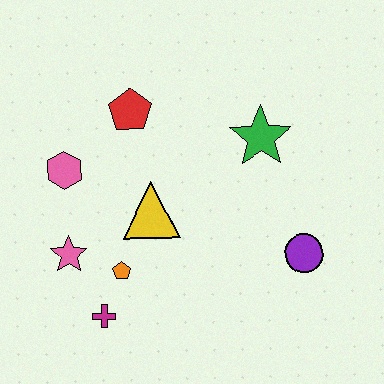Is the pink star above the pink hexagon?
No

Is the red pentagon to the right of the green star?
No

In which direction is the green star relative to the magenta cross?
The green star is above the magenta cross.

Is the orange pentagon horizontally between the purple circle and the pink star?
Yes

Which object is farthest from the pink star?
The purple circle is farthest from the pink star.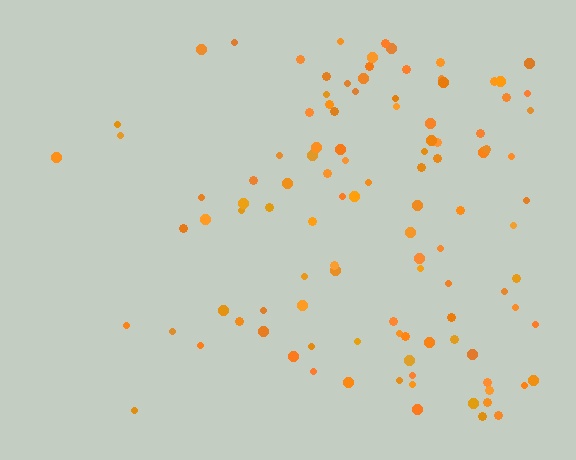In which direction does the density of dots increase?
From left to right, with the right side densest.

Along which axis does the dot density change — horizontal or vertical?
Horizontal.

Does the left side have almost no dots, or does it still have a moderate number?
Still a moderate number, just noticeably fewer than the right.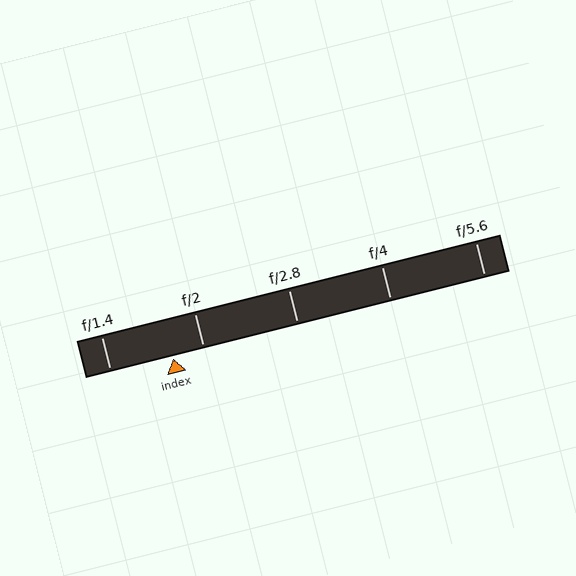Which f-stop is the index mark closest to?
The index mark is closest to f/2.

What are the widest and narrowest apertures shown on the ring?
The widest aperture shown is f/1.4 and the narrowest is f/5.6.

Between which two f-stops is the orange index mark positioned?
The index mark is between f/1.4 and f/2.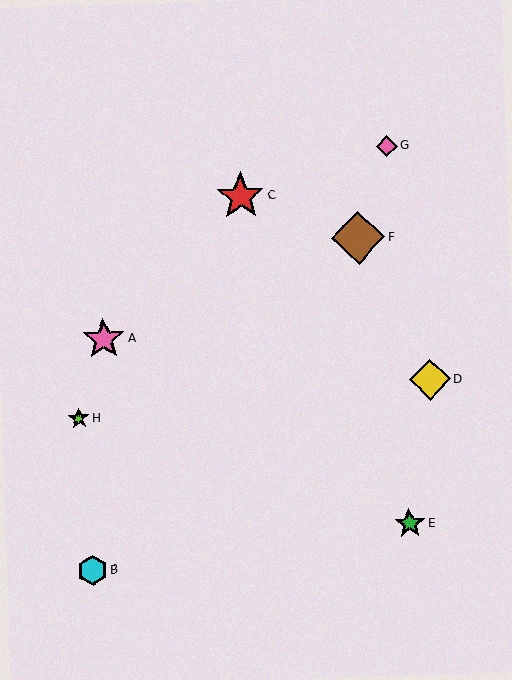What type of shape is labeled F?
Shape F is a brown diamond.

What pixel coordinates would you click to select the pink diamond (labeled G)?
Click at (387, 146) to select the pink diamond G.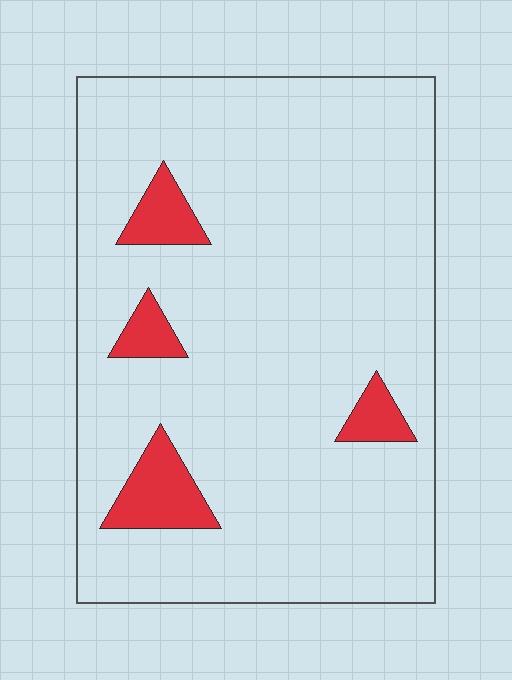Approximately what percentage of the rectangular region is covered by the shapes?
Approximately 10%.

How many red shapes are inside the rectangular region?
4.